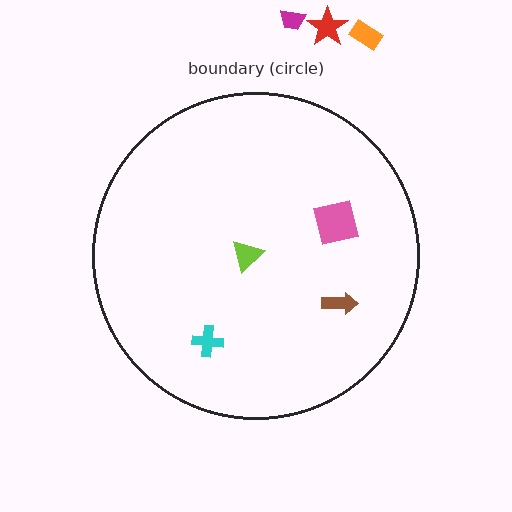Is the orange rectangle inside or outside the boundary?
Outside.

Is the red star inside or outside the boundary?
Outside.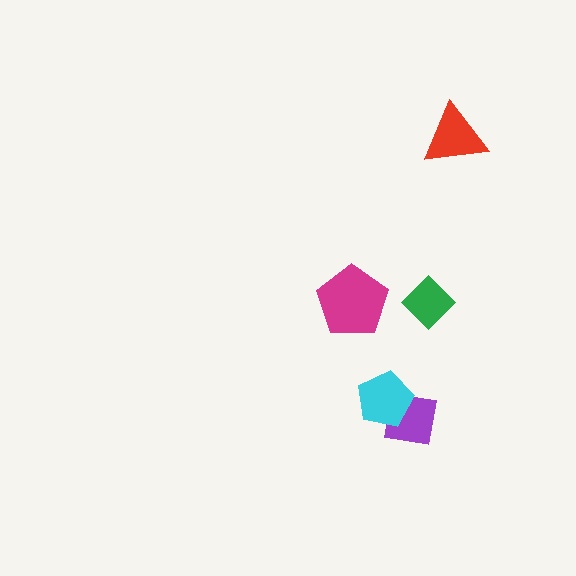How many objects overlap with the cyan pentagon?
1 object overlaps with the cyan pentagon.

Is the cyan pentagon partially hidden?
No, no other shape covers it.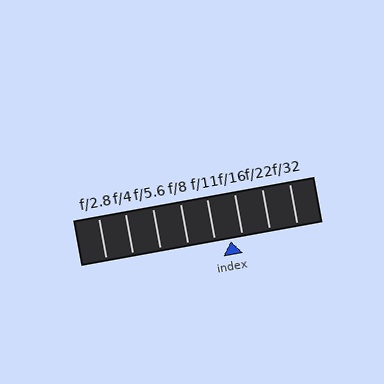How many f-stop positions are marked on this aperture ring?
There are 8 f-stop positions marked.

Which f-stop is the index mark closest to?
The index mark is closest to f/16.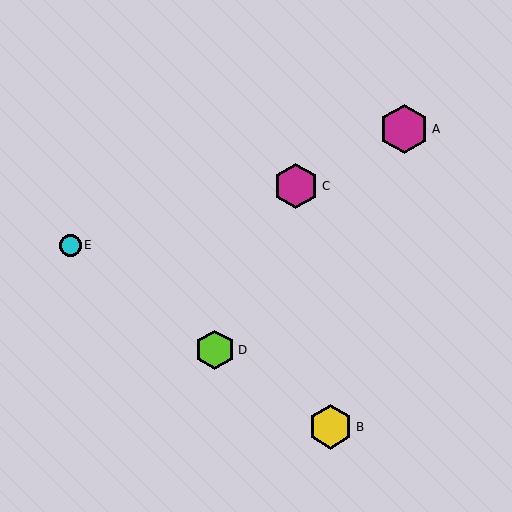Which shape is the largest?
The magenta hexagon (labeled A) is the largest.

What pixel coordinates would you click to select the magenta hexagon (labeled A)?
Click at (404, 129) to select the magenta hexagon A.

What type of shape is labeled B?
Shape B is a yellow hexagon.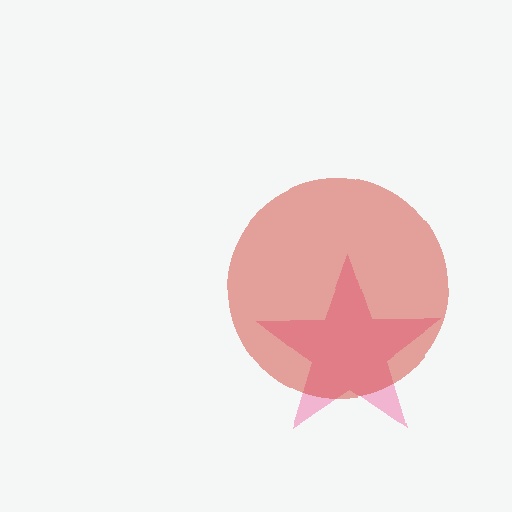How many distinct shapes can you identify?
There are 2 distinct shapes: a pink star, a red circle.